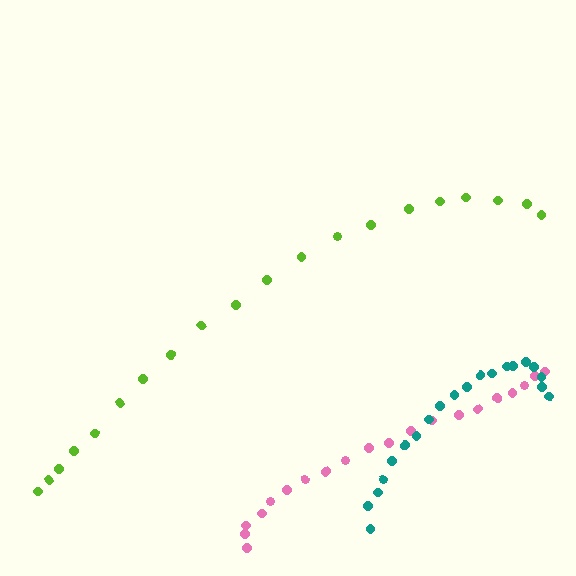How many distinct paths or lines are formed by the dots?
There are 3 distinct paths.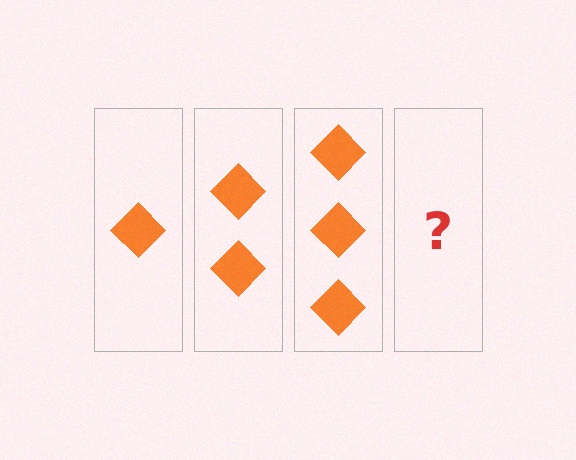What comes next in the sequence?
The next element should be 4 diamonds.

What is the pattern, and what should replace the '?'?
The pattern is that each step adds one more diamond. The '?' should be 4 diamonds.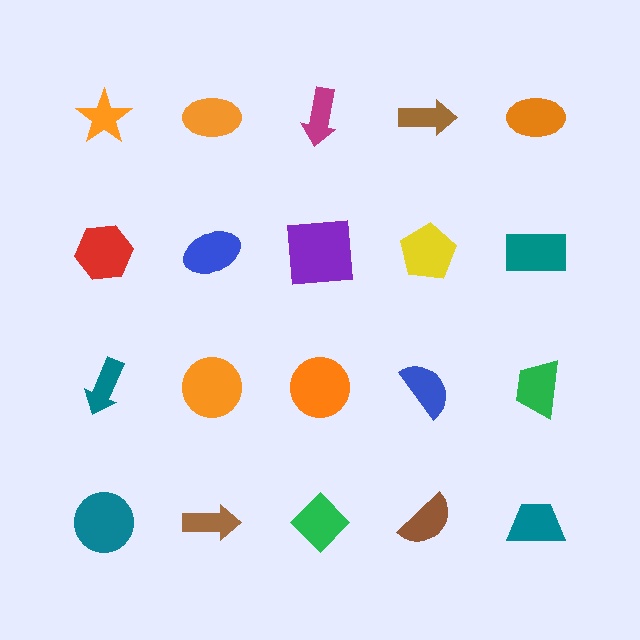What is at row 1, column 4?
A brown arrow.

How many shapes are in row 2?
5 shapes.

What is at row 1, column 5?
An orange ellipse.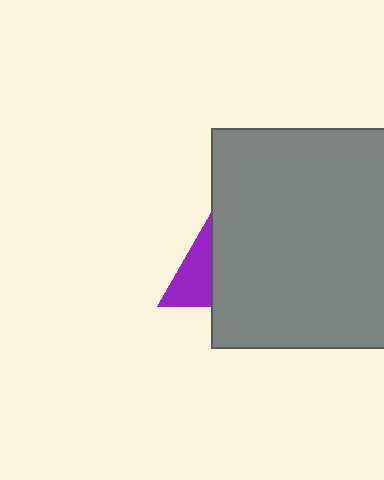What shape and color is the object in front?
The object in front is a gray square.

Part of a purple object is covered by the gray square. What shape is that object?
It is a triangle.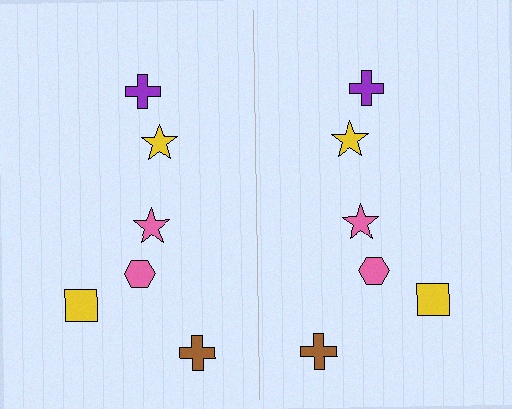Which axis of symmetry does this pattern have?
The pattern has a vertical axis of symmetry running through the center of the image.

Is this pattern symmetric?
Yes, this pattern has bilateral (reflection) symmetry.